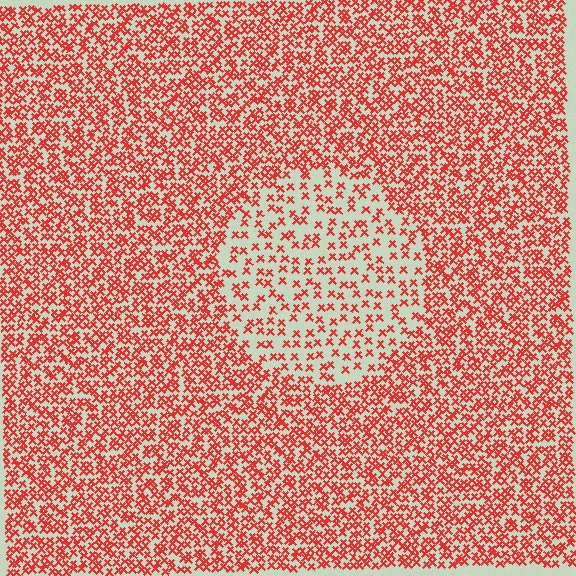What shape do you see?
I see a circle.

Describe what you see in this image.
The image contains small red elements arranged at two different densities. A circle-shaped region is visible where the elements are less densely packed than the surrounding area.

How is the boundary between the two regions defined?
The boundary is defined by a change in element density (approximately 2.2x ratio). All elements are the same color, size, and shape.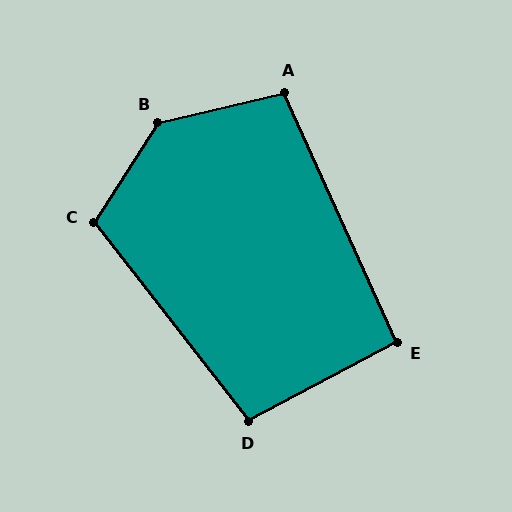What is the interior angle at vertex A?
Approximately 101 degrees (obtuse).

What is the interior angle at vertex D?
Approximately 100 degrees (obtuse).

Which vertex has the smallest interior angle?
E, at approximately 94 degrees.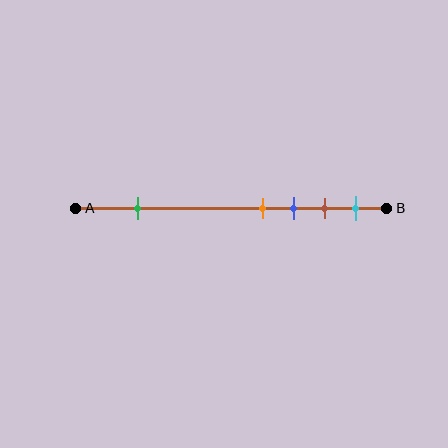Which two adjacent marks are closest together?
The orange and blue marks are the closest adjacent pair.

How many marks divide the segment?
There are 5 marks dividing the segment.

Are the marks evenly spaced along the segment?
No, the marks are not evenly spaced.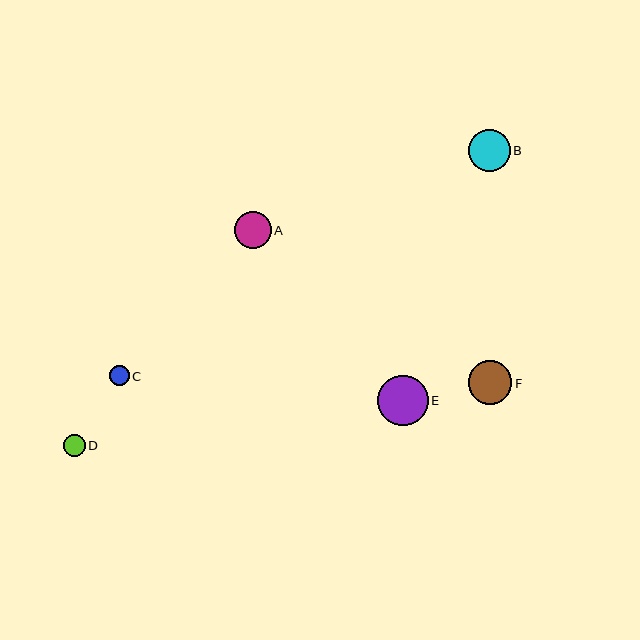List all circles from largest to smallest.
From largest to smallest: E, F, B, A, D, C.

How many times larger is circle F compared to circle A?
Circle F is approximately 1.2 times the size of circle A.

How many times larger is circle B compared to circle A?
Circle B is approximately 1.1 times the size of circle A.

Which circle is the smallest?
Circle C is the smallest with a size of approximately 20 pixels.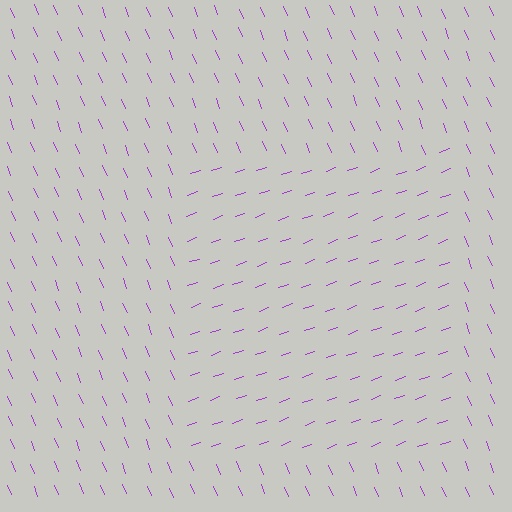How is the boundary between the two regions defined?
The boundary is defined purely by a change in line orientation (approximately 87 degrees difference). All lines are the same color and thickness.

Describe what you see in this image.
The image is filled with small purple line segments. A rectangle region in the image has lines oriented differently from the surrounding lines, creating a visible texture boundary.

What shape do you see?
I see a rectangle.